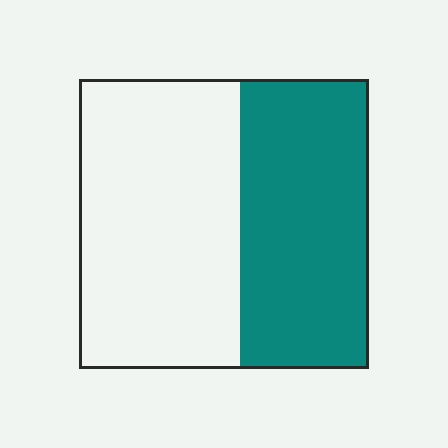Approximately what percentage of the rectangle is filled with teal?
Approximately 45%.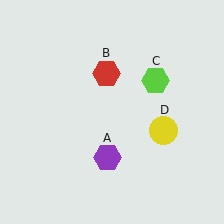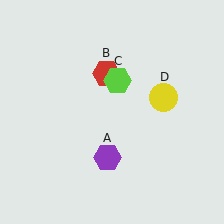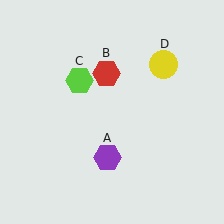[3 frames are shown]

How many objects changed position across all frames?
2 objects changed position: lime hexagon (object C), yellow circle (object D).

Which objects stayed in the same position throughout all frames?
Purple hexagon (object A) and red hexagon (object B) remained stationary.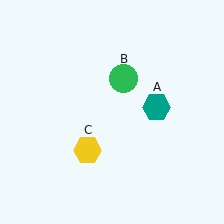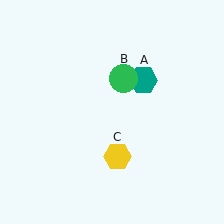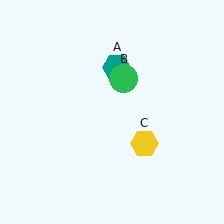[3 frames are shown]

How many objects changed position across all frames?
2 objects changed position: teal hexagon (object A), yellow hexagon (object C).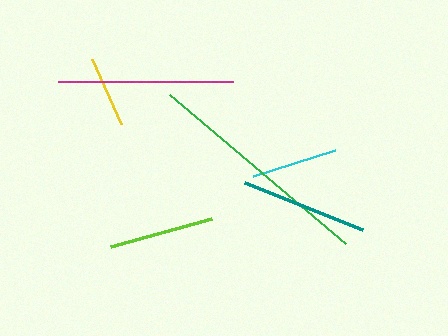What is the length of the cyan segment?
The cyan segment is approximately 86 pixels long.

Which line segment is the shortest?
The yellow line is the shortest at approximately 71 pixels.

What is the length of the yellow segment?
The yellow segment is approximately 71 pixels long.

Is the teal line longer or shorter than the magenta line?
The magenta line is longer than the teal line.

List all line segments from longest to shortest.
From longest to shortest: green, magenta, teal, lime, cyan, yellow.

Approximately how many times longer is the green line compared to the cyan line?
The green line is approximately 2.7 times the length of the cyan line.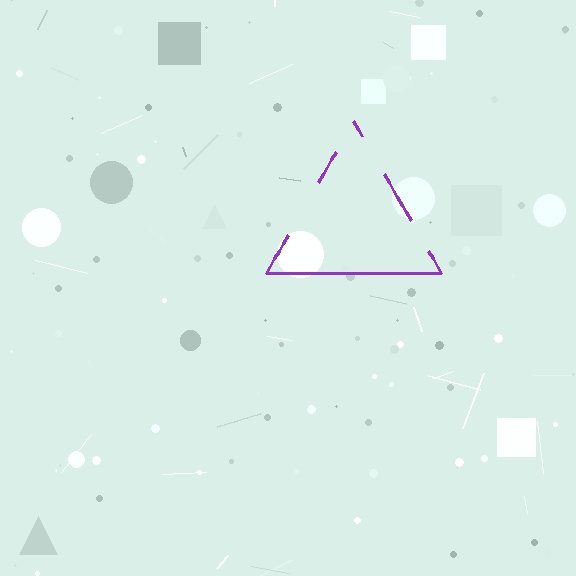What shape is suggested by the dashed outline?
The dashed outline suggests a triangle.